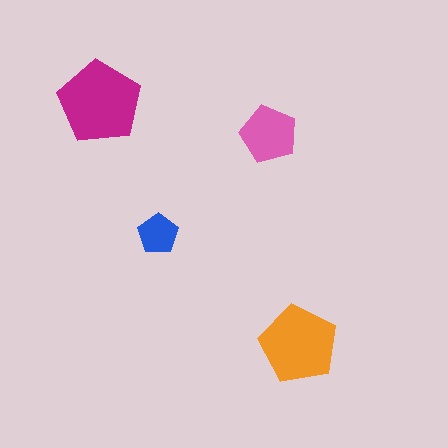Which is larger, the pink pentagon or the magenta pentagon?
The magenta one.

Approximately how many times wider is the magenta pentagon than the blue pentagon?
About 2 times wider.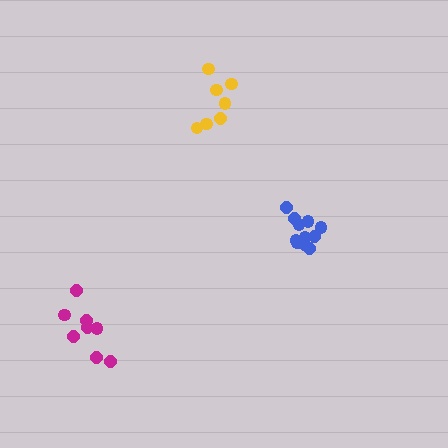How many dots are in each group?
Group 1: 8 dots, Group 2: 7 dots, Group 3: 12 dots (27 total).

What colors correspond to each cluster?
The clusters are colored: magenta, yellow, blue.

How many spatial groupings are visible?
There are 3 spatial groupings.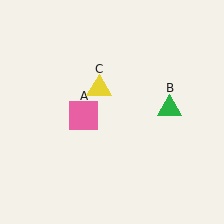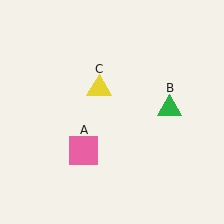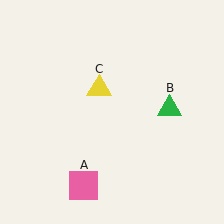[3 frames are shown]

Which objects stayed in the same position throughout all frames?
Green triangle (object B) and yellow triangle (object C) remained stationary.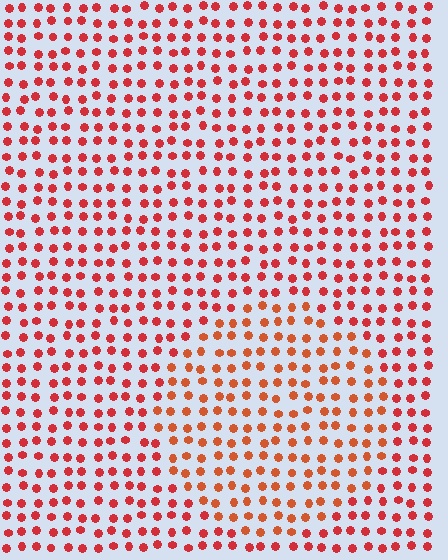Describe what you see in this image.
The image is filled with small red elements in a uniform arrangement. A circle-shaped region is visible where the elements are tinted to a slightly different hue, forming a subtle color boundary.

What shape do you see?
I see a circle.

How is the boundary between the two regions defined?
The boundary is defined purely by a slight shift in hue (about 20 degrees). Spacing, size, and orientation are identical on both sides.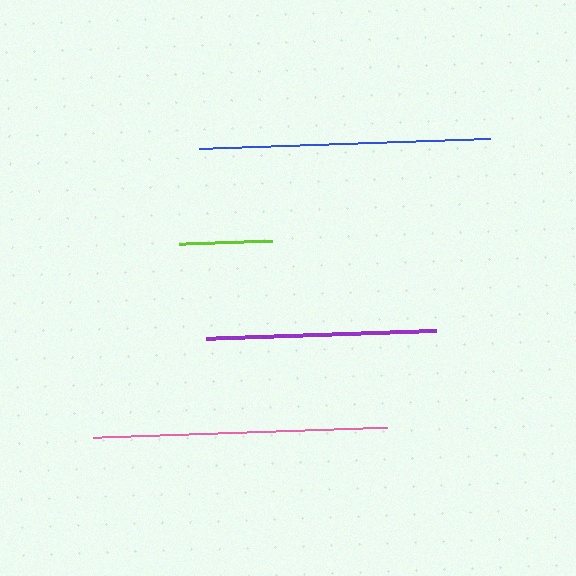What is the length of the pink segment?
The pink segment is approximately 294 pixels long.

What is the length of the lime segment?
The lime segment is approximately 93 pixels long.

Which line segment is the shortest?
The lime line is the shortest at approximately 93 pixels.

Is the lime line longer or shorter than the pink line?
The pink line is longer than the lime line.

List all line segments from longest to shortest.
From longest to shortest: pink, blue, purple, lime.